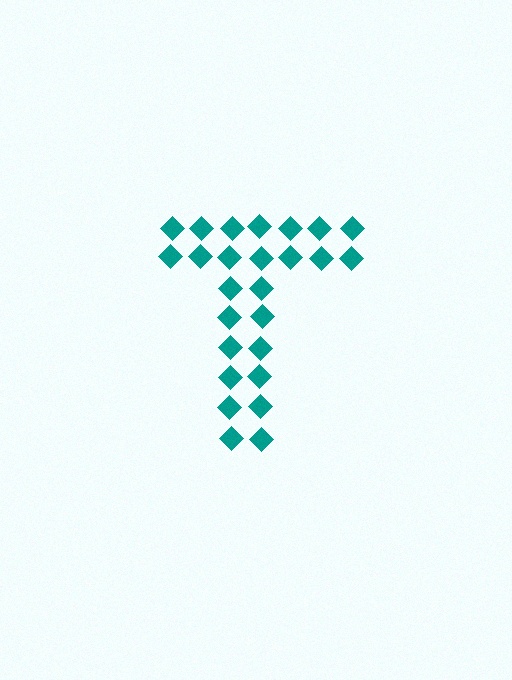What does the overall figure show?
The overall figure shows the letter T.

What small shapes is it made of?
It is made of small diamonds.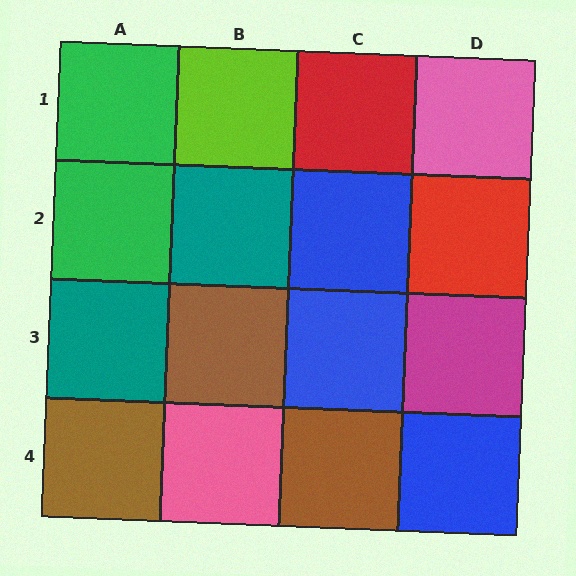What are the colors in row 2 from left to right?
Green, teal, blue, red.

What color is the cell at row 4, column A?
Brown.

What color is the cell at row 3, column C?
Blue.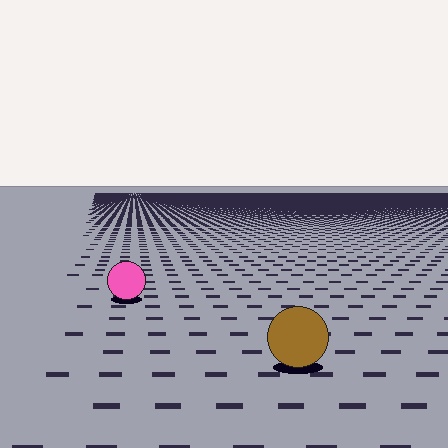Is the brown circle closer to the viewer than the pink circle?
Yes. The brown circle is closer — you can tell from the texture gradient: the ground texture is coarser near it.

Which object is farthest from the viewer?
The pink circle is farthest from the viewer. It appears smaller and the ground texture around it is denser.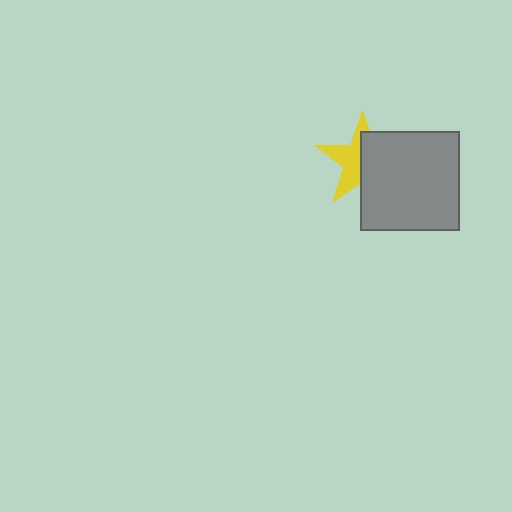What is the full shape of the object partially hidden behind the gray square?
The partially hidden object is a yellow star.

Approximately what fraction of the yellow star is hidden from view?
Roughly 53% of the yellow star is hidden behind the gray square.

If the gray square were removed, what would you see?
You would see the complete yellow star.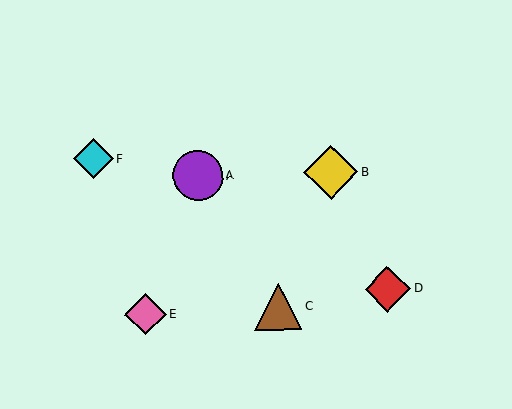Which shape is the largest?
The yellow diamond (labeled B) is the largest.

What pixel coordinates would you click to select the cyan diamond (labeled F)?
Click at (94, 159) to select the cyan diamond F.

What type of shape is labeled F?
Shape F is a cyan diamond.